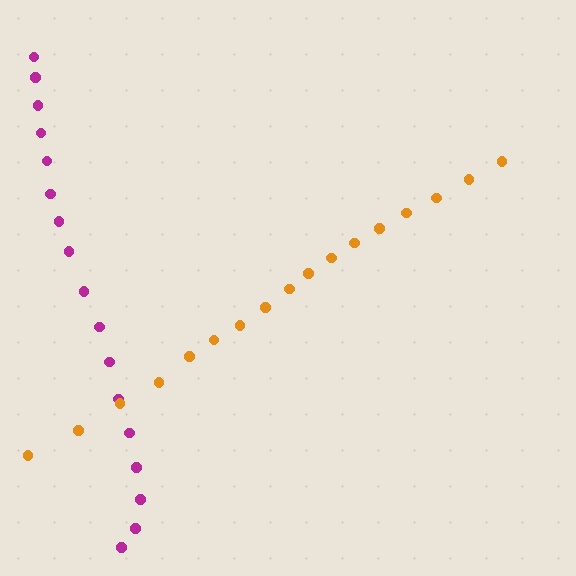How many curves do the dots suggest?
There are 2 distinct paths.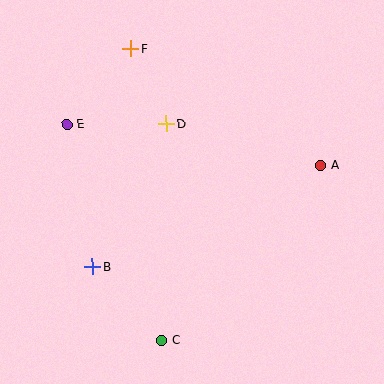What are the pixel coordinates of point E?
Point E is at (67, 124).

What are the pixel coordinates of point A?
Point A is at (321, 166).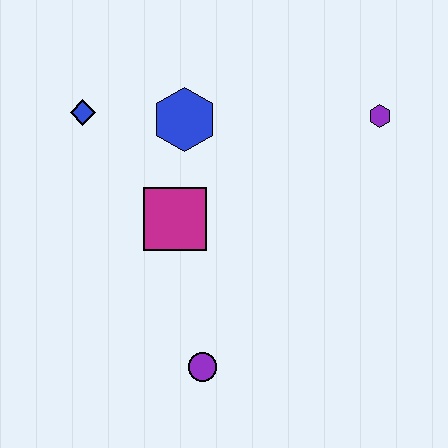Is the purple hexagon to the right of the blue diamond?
Yes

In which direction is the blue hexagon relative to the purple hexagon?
The blue hexagon is to the left of the purple hexagon.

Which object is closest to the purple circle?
The magenta square is closest to the purple circle.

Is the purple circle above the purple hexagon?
No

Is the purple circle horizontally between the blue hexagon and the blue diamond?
No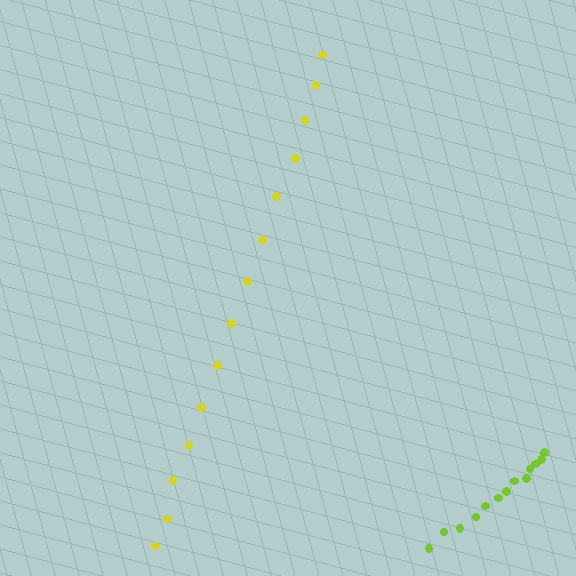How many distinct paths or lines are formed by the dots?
There are 2 distinct paths.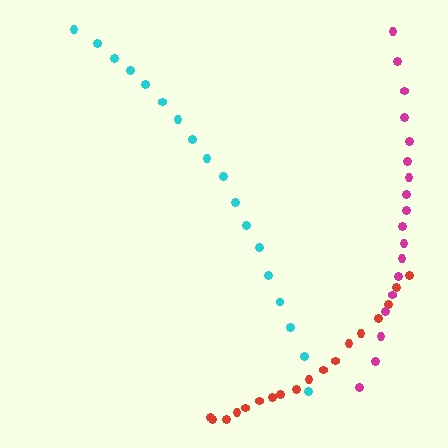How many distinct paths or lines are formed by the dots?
There are 3 distinct paths.